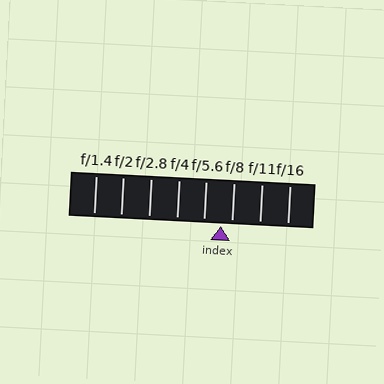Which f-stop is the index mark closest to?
The index mark is closest to f/8.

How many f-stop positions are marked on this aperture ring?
There are 8 f-stop positions marked.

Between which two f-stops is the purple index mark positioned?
The index mark is between f/5.6 and f/8.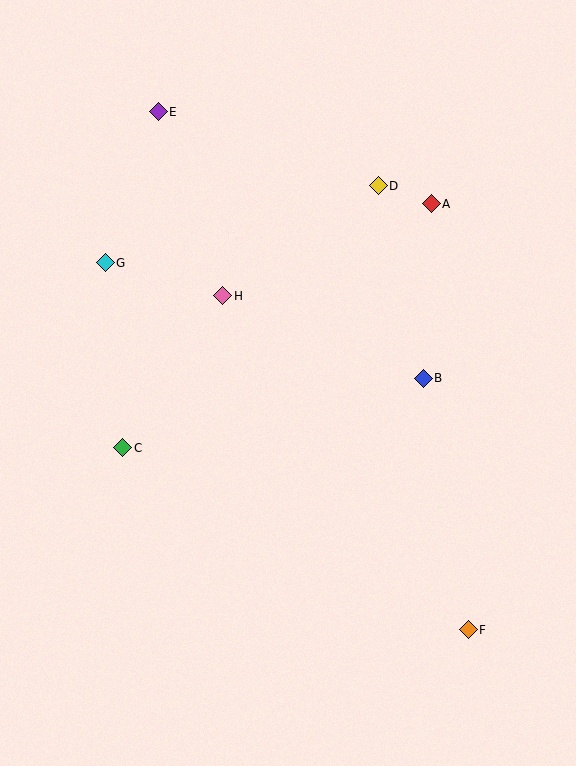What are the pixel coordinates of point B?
Point B is at (423, 378).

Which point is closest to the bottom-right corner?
Point F is closest to the bottom-right corner.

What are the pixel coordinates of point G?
Point G is at (105, 263).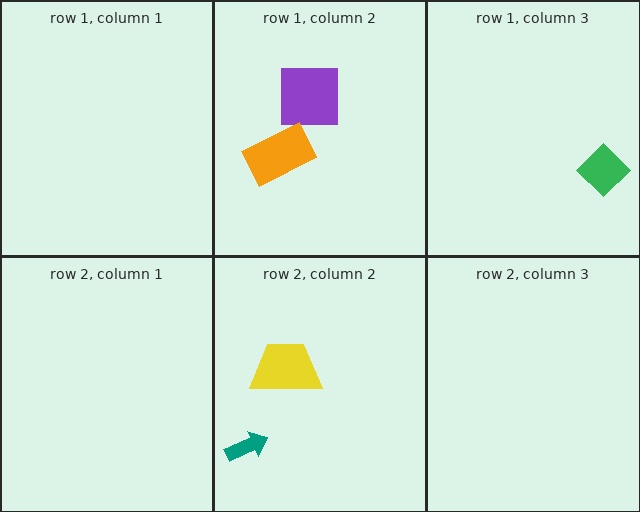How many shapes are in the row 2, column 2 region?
2.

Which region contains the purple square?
The row 1, column 2 region.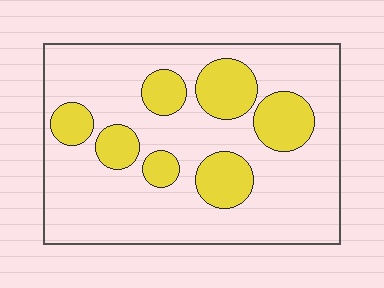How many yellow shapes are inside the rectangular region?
7.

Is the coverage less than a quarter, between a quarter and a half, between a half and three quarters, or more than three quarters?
Less than a quarter.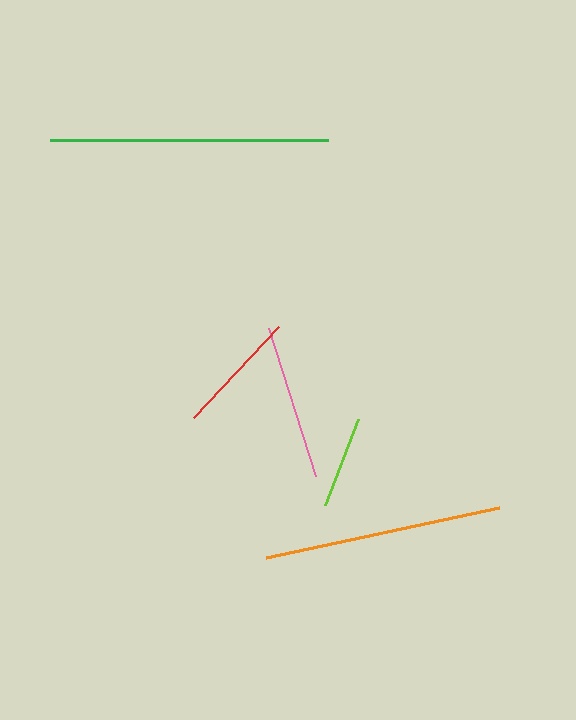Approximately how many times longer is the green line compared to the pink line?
The green line is approximately 1.8 times the length of the pink line.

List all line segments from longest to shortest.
From longest to shortest: green, orange, pink, red, lime.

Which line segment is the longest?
The green line is the longest at approximately 278 pixels.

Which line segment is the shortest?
The lime line is the shortest at approximately 92 pixels.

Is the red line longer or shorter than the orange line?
The orange line is longer than the red line.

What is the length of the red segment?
The red segment is approximately 125 pixels long.